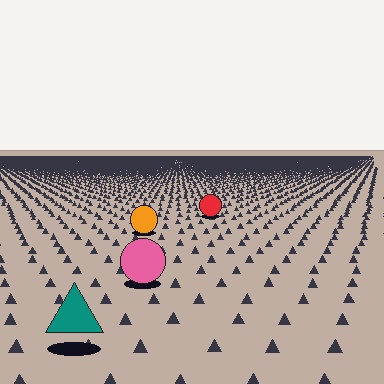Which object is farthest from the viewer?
The red circle is farthest from the viewer. It appears smaller and the ground texture around it is denser.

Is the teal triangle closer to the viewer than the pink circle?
Yes. The teal triangle is closer — you can tell from the texture gradient: the ground texture is coarser near it.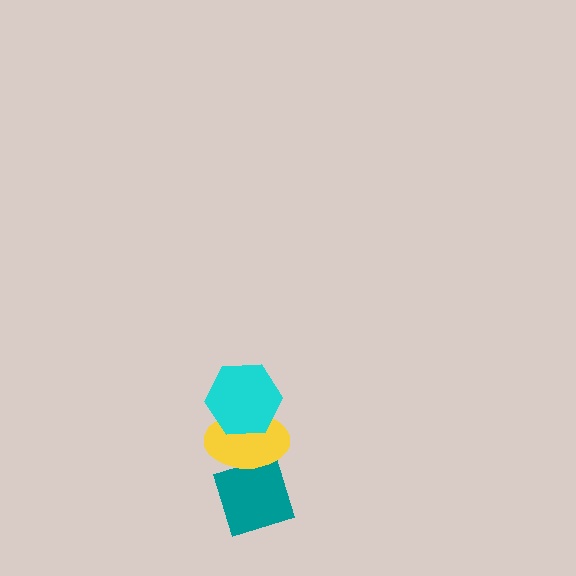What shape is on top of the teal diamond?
The yellow ellipse is on top of the teal diamond.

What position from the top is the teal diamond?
The teal diamond is 3rd from the top.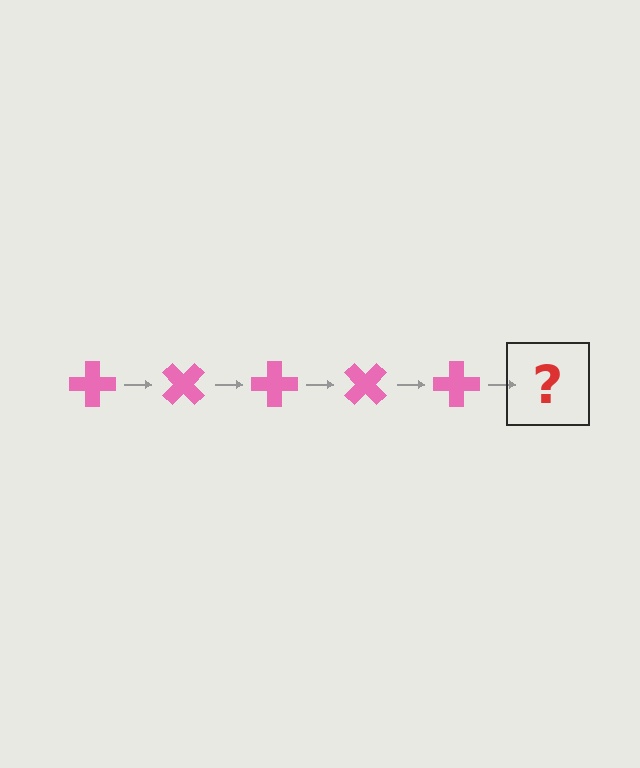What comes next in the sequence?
The next element should be a pink cross rotated 225 degrees.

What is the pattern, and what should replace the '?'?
The pattern is that the cross rotates 45 degrees each step. The '?' should be a pink cross rotated 225 degrees.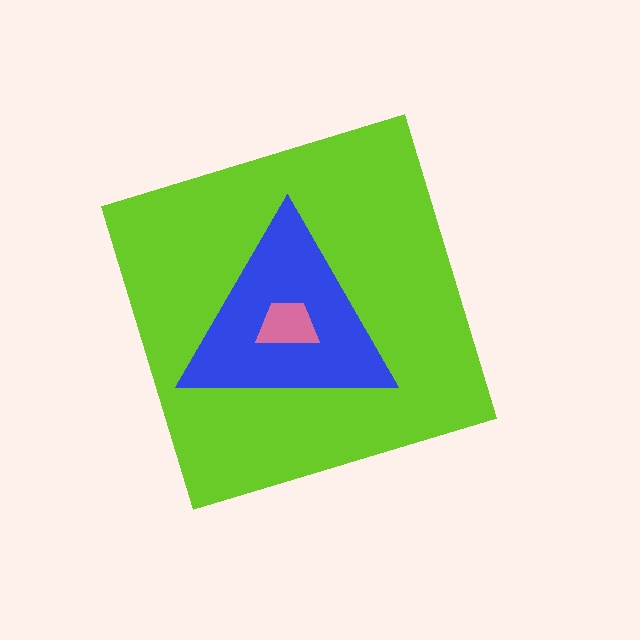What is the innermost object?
The pink trapezoid.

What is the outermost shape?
The lime diamond.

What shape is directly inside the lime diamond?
The blue triangle.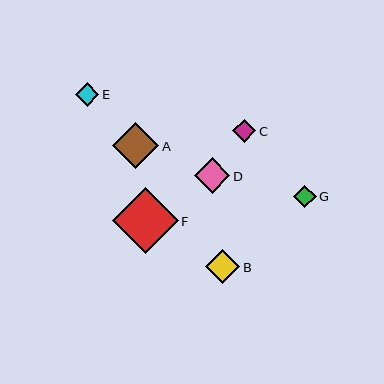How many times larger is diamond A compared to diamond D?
Diamond A is approximately 1.3 times the size of diamond D.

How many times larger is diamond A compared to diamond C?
Diamond A is approximately 2.0 times the size of diamond C.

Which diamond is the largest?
Diamond F is the largest with a size of approximately 66 pixels.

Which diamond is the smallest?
Diamond G is the smallest with a size of approximately 23 pixels.